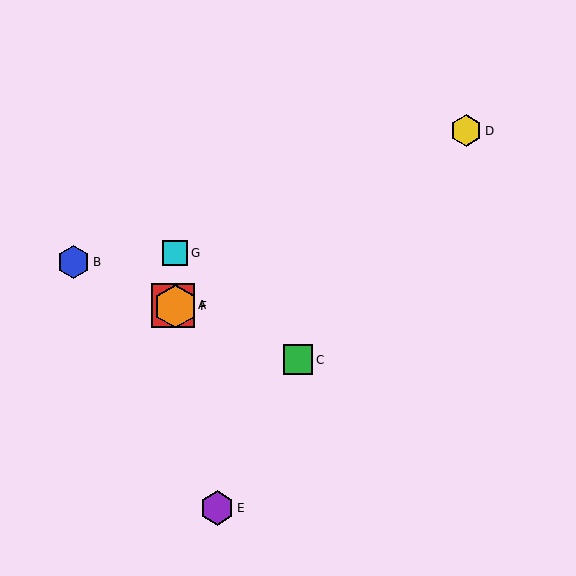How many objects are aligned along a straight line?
4 objects (A, B, C, F) are aligned along a straight line.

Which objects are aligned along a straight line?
Objects A, B, C, F are aligned along a straight line.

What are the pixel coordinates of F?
Object F is at (176, 306).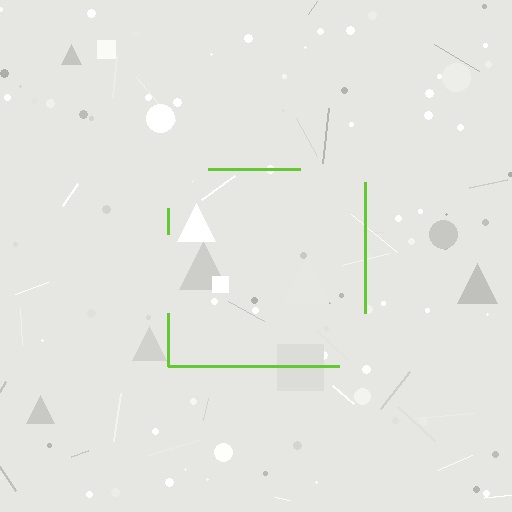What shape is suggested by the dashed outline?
The dashed outline suggests a square.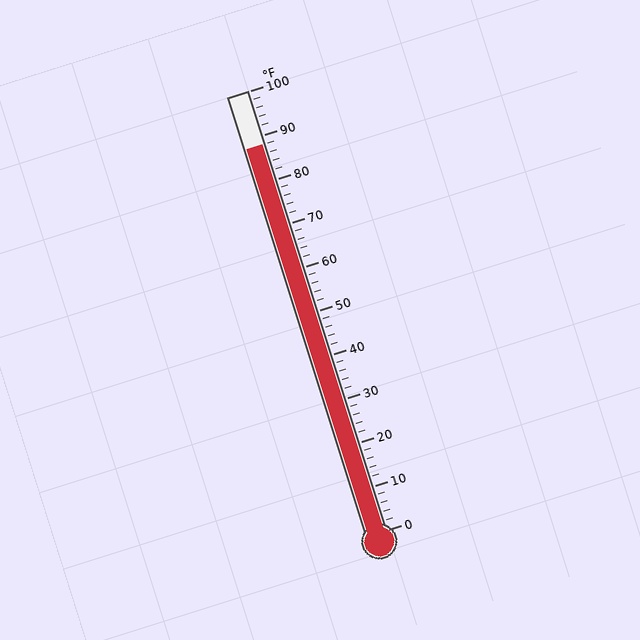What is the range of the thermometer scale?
The thermometer scale ranges from 0°F to 100°F.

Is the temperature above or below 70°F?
The temperature is above 70°F.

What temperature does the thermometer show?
The thermometer shows approximately 88°F.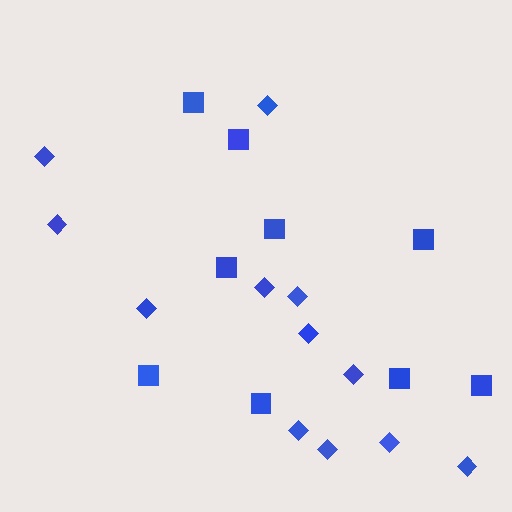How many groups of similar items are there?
There are 2 groups: one group of squares (9) and one group of diamonds (12).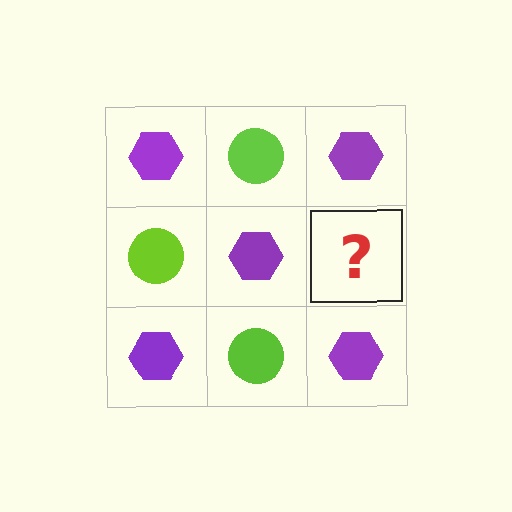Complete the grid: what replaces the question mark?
The question mark should be replaced with a lime circle.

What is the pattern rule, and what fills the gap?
The rule is that it alternates purple hexagon and lime circle in a checkerboard pattern. The gap should be filled with a lime circle.